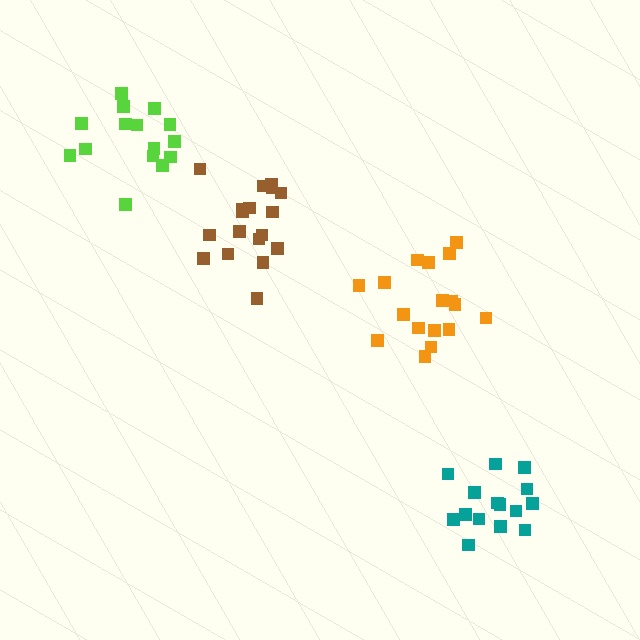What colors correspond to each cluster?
The clusters are colored: orange, teal, brown, lime.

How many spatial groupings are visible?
There are 4 spatial groupings.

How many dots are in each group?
Group 1: 17 dots, Group 2: 15 dots, Group 3: 18 dots, Group 4: 15 dots (65 total).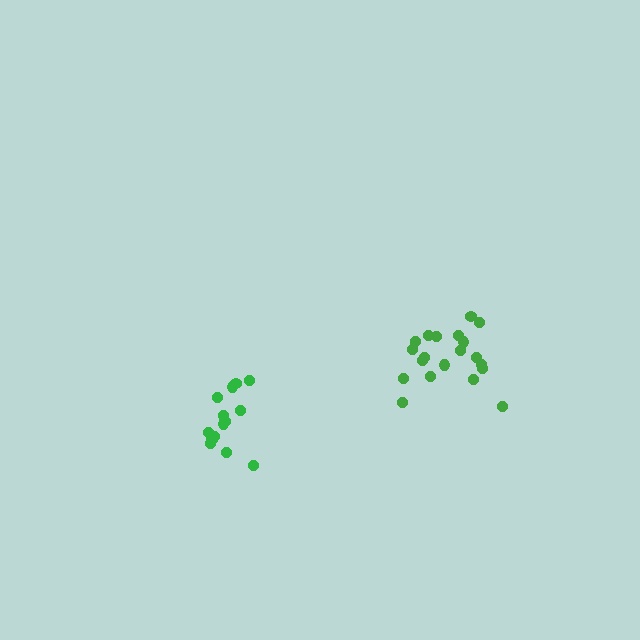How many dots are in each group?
Group 1: 20 dots, Group 2: 14 dots (34 total).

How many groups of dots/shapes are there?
There are 2 groups.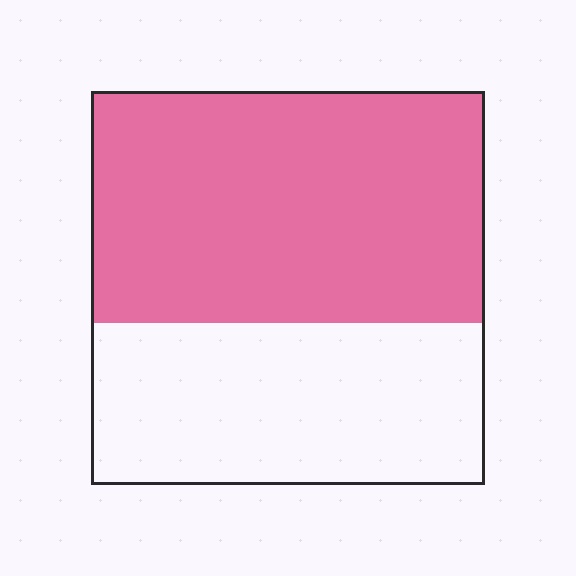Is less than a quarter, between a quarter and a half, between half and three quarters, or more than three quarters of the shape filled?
Between half and three quarters.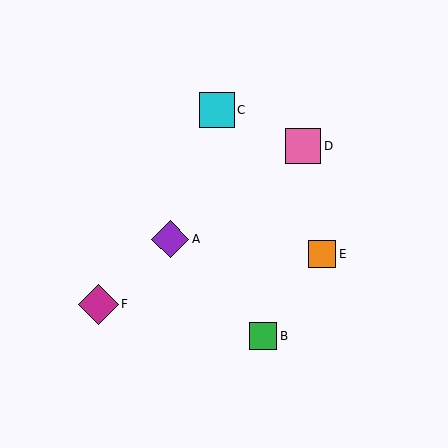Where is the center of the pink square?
The center of the pink square is at (303, 146).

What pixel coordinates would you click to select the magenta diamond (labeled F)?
Click at (98, 304) to select the magenta diamond F.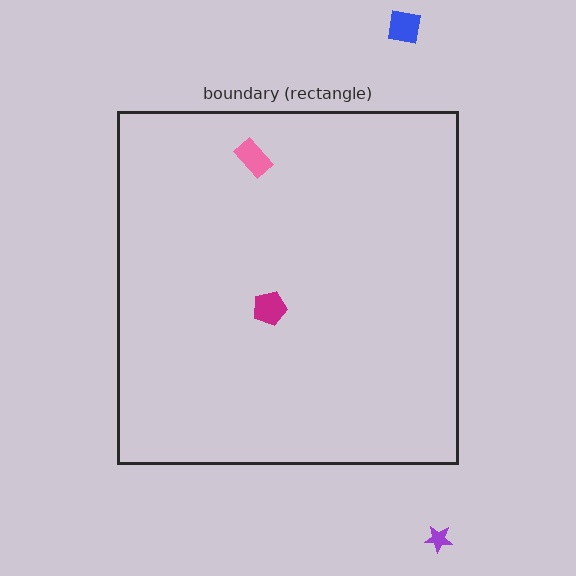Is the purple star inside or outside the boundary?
Outside.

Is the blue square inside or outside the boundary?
Outside.